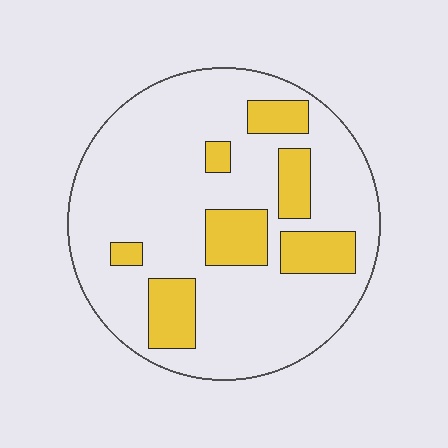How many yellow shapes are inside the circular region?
7.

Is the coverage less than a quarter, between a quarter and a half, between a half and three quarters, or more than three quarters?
Less than a quarter.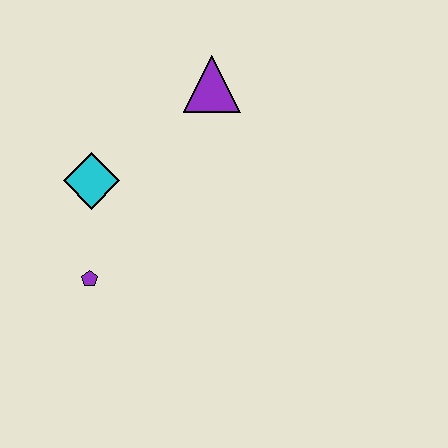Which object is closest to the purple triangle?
The cyan diamond is closest to the purple triangle.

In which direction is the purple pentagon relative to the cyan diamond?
The purple pentagon is below the cyan diamond.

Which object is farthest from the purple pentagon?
The purple triangle is farthest from the purple pentagon.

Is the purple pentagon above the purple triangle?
No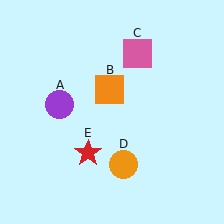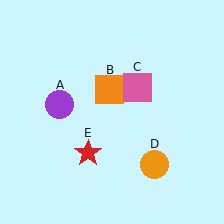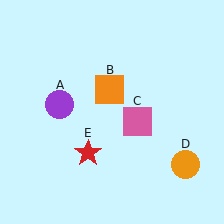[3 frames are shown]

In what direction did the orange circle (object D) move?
The orange circle (object D) moved right.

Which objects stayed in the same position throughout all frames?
Purple circle (object A) and orange square (object B) and red star (object E) remained stationary.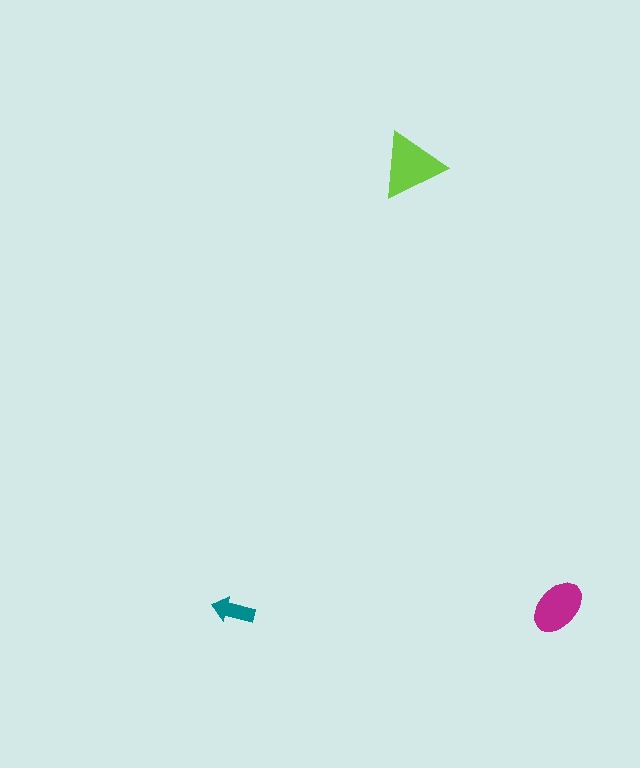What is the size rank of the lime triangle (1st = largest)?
1st.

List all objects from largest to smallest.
The lime triangle, the magenta ellipse, the teal arrow.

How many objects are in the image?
There are 3 objects in the image.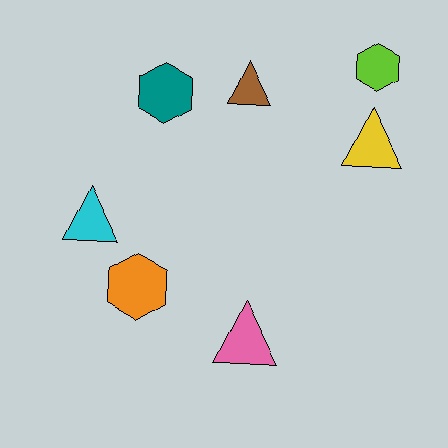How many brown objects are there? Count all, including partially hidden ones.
There is 1 brown object.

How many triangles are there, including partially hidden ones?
There are 4 triangles.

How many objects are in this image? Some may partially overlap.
There are 7 objects.